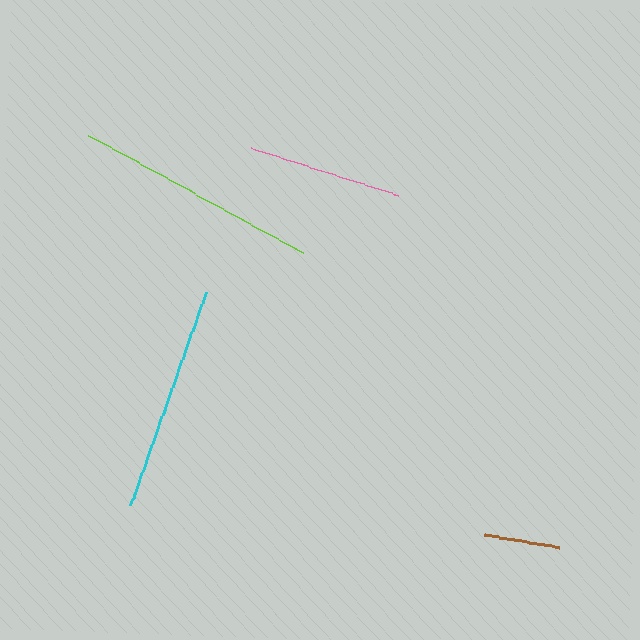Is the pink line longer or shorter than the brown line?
The pink line is longer than the brown line.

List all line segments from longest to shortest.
From longest to shortest: lime, cyan, pink, brown.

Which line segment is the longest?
The lime line is the longest at approximately 245 pixels.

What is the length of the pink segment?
The pink segment is approximately 154 pixels long.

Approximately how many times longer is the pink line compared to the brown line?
The pink line is approximately 2.0 times the length of the brown line.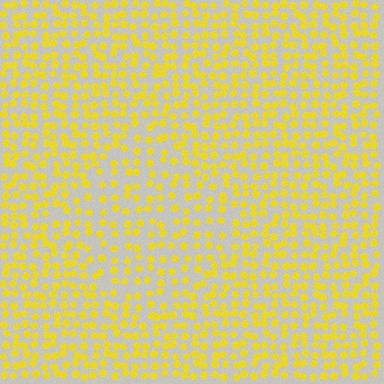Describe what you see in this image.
The image contains small yellow elements arranged at two different densities. A diamond-shaped region is visible where the elements are less densely packed than the surrounding area.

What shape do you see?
I see a diamond.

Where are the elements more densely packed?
The elements are more densely packed outside the diamond boundary.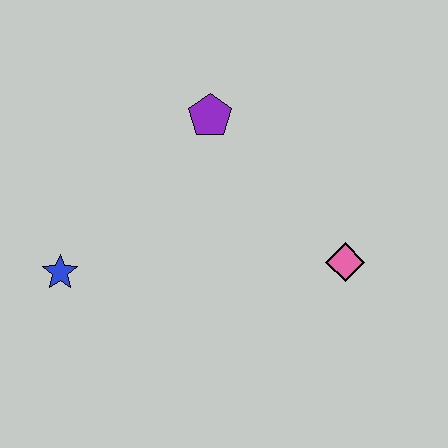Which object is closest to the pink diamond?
The purple pentagon is closest to the pink diamond.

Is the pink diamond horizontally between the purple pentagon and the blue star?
No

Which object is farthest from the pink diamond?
The blue star is farthest from the pink diamond.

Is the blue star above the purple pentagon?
No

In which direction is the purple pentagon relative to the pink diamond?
The purple pentagon is above the pink diamond.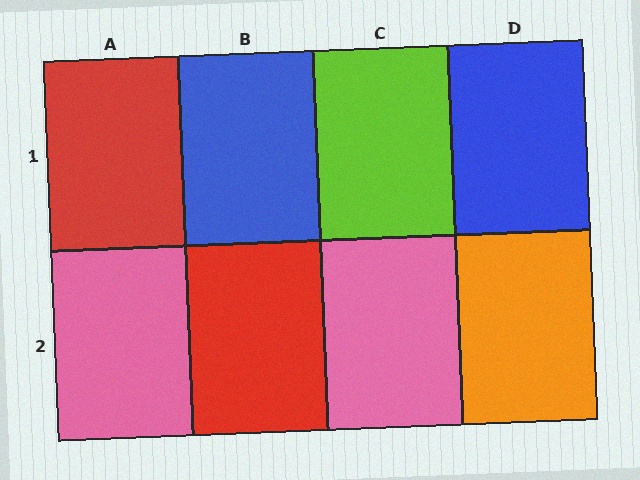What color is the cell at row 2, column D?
Orange.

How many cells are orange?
1 cell is orange.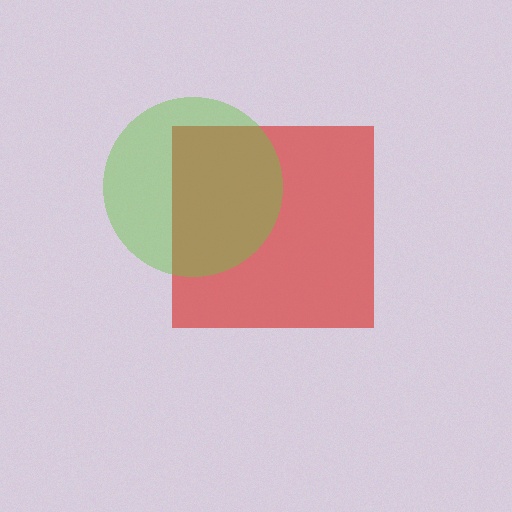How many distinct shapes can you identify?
There are 2 distinct shapes: a red square, a lime circle.